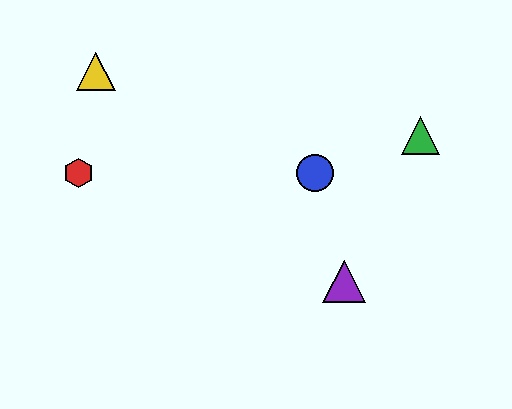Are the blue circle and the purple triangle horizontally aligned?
No, the blue circle is at y≈173 and the purple triangle is at y≈282.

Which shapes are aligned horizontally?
The red hexagon, the blue circle are aligned horizontally.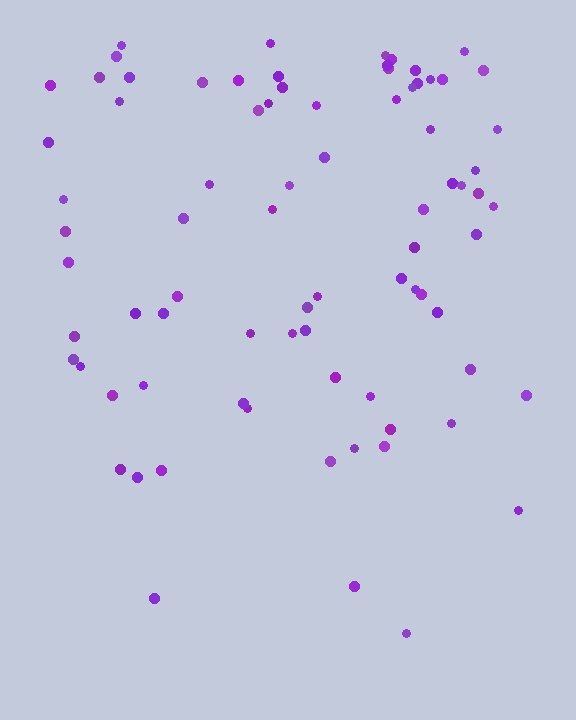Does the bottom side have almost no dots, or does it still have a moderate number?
Still a moderate number, just noticeably fewer than the top.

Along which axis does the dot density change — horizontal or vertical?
Vertical.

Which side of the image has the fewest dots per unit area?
The bottom.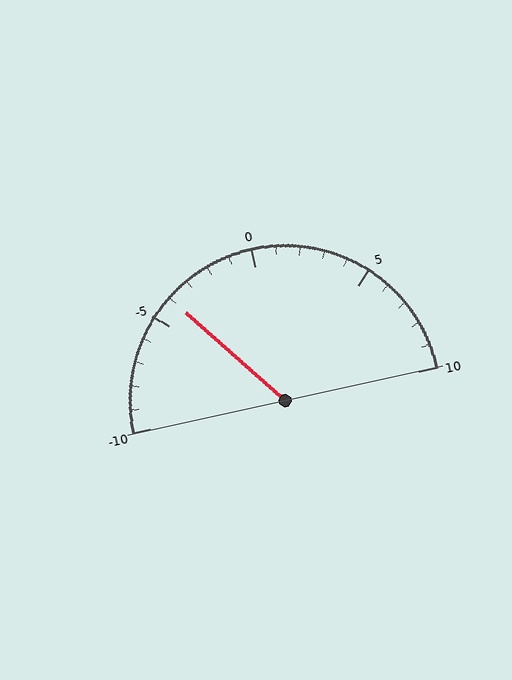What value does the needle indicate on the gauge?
The needle indicates approximately -4.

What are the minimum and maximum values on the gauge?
The gauge ranges from -10 to 10.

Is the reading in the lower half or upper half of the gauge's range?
The reading is in the lower half of the range (-10 to 10).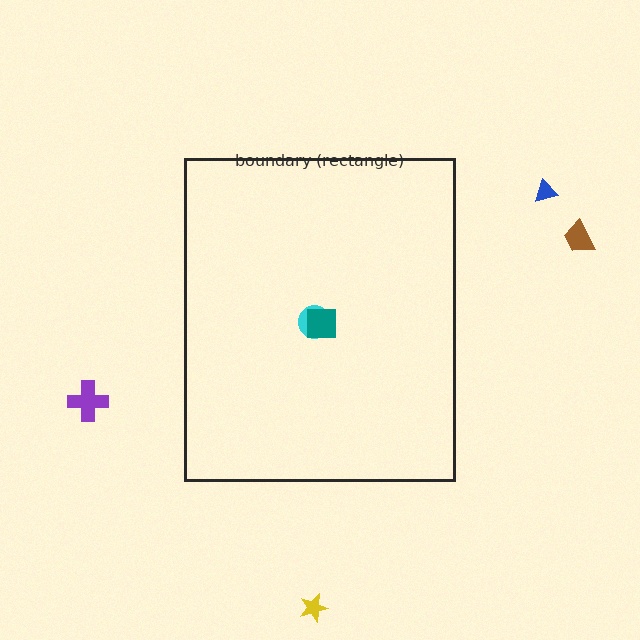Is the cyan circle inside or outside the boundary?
Inside.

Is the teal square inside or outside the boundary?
Inside.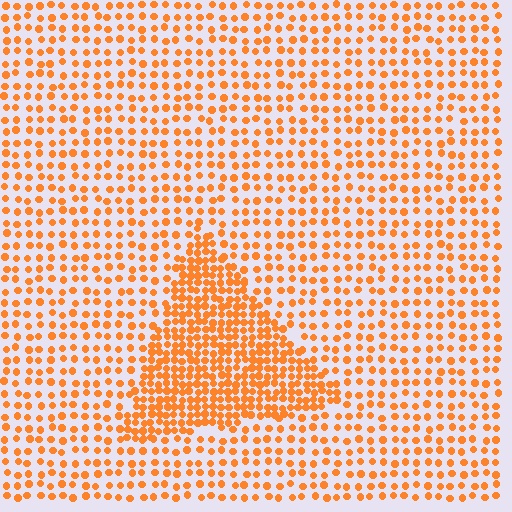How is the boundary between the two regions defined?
The boundary is defined by a change in element density (approximately 2.2x ratio). All elements are the same color, size, and shape.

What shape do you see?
I see a triangle.